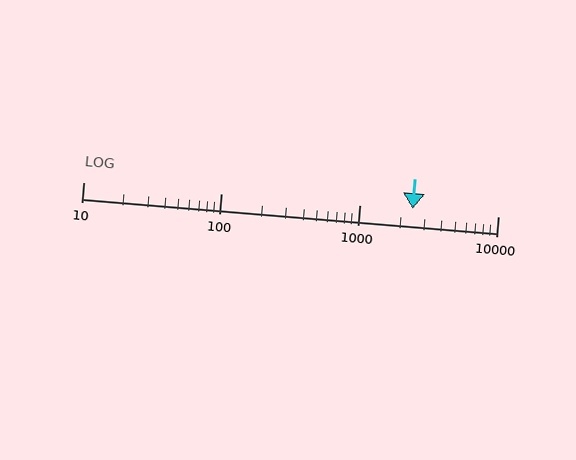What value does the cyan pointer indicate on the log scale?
The pointer indicates approximately 2400.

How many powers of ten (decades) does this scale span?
The scale spans 3 decades, from 10 to 10000.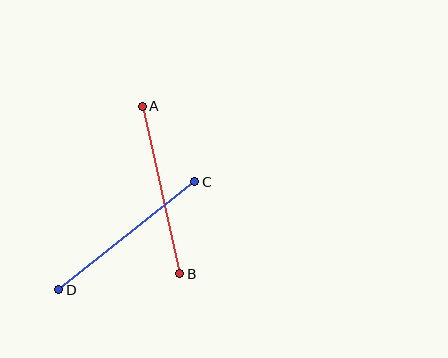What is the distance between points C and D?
The distance is approximately 174 pixels.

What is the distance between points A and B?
The distance is approximately 172 pixels.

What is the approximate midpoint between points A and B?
The midpoint is at approximately (161, 190) pixels.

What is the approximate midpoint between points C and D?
The midpoint is at approximately (127, 236) pixels.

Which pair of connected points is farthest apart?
Points C and D are farthest apart.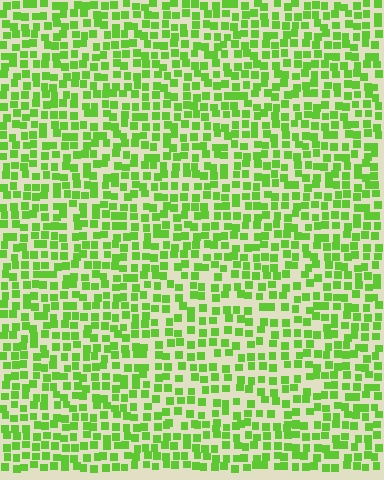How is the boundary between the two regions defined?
The boundary is defined by a change in element density (approximately 1.3x ratio). All elements are the same color, size, and shape.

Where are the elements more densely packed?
The elements are more densely packed outside the rectangle boundary.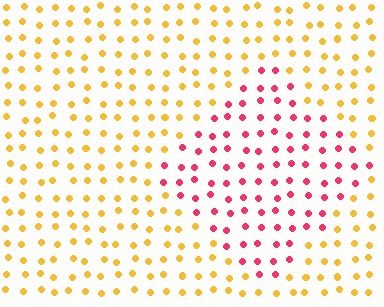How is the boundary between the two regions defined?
The boundary is defined purely by a slight shift in hue (about 61 degrees). Spacing, size, and orientation are identical on both sides.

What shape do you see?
I see a diamond.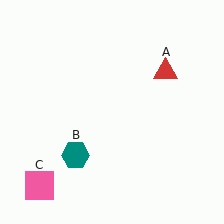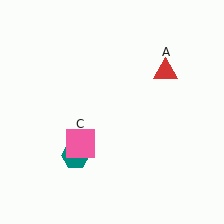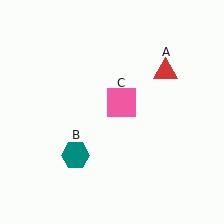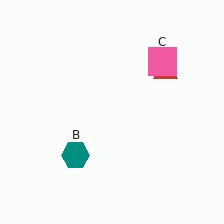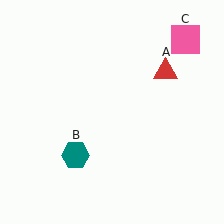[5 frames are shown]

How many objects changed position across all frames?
1 object changed position: pink square (object C).